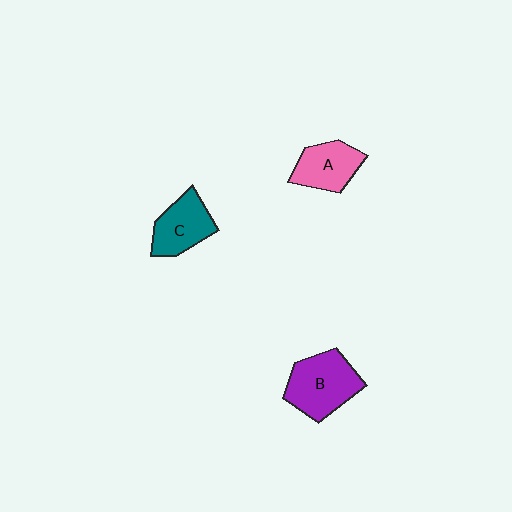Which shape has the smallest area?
Shape A (pink).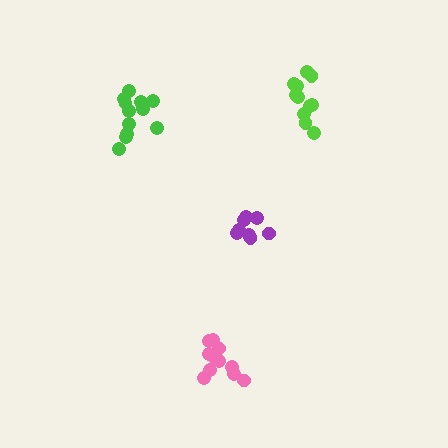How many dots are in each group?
Group 1: 8 dots, Group 2: 12 dots, Group 3: 11 dots, Group 4: 11 dots (42 total).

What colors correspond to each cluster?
The clusters are colored: purple, green, pink, lime.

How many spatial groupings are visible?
There are 4 spatial groupings.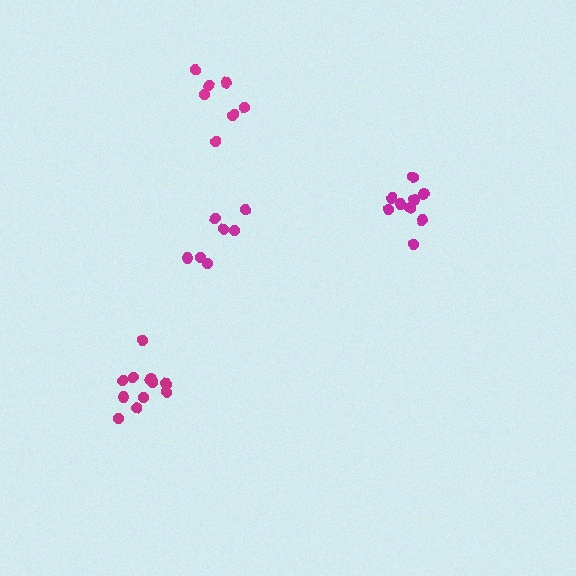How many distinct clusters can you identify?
There are 4 distinct clusters.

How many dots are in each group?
Group 1: 7 dots, Group 2: 12 dots, Group 3: 8 dots, Group 4: 9 dots (36 total).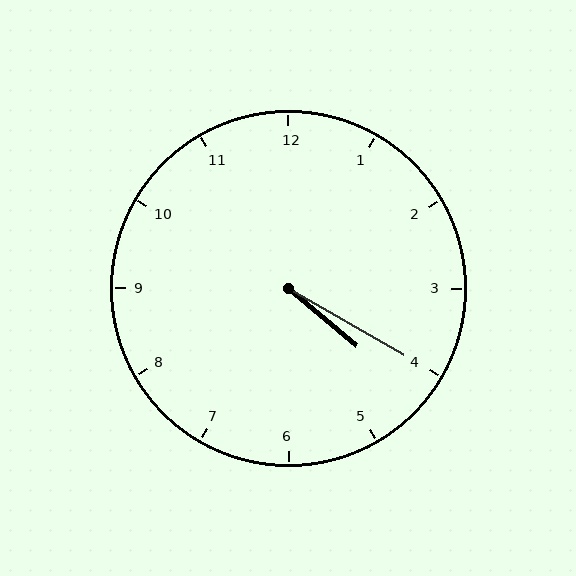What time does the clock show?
4:20.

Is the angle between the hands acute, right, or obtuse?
It is acute.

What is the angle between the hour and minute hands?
Approximately 10 degrees.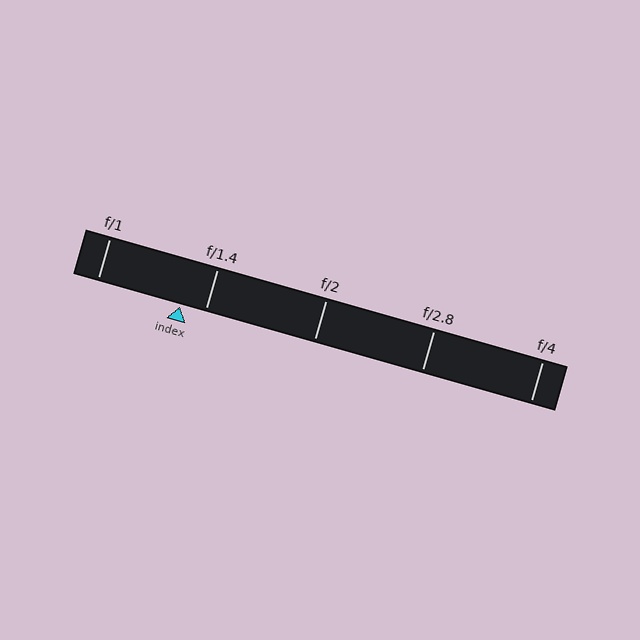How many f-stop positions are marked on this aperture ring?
There are 5 f-stop positions marked.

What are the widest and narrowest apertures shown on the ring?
The widest aperture shown is f/1 and the narrowest is f/4.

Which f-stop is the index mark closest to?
The index mark is closest to f/1.4.